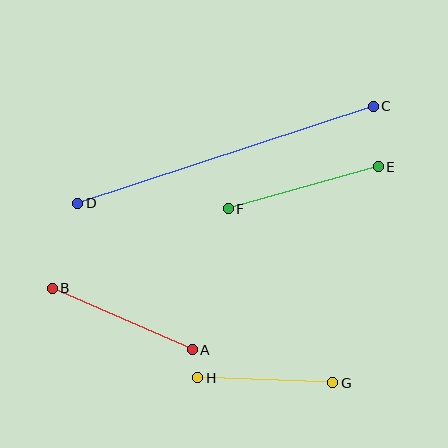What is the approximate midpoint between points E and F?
The midpoint is at approximately (303, 188) pixels.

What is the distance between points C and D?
The distance is approximately 311 pixels.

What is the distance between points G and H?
The distance is approximately 135 pixels.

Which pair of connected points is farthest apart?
Points C and D are farthest apart.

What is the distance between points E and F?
The distance is approximately 156 pixels.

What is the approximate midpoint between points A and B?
The midpoint is at approximately (122, 319) pixels.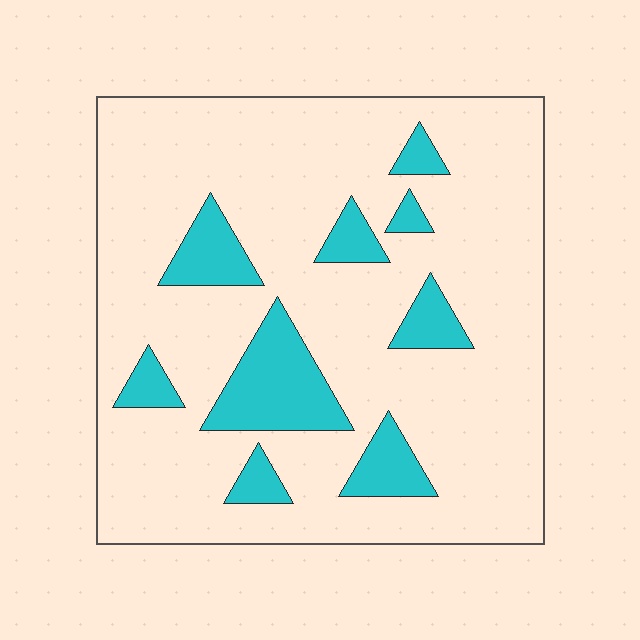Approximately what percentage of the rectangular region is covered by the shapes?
Approximately 15%.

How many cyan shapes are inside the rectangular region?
9.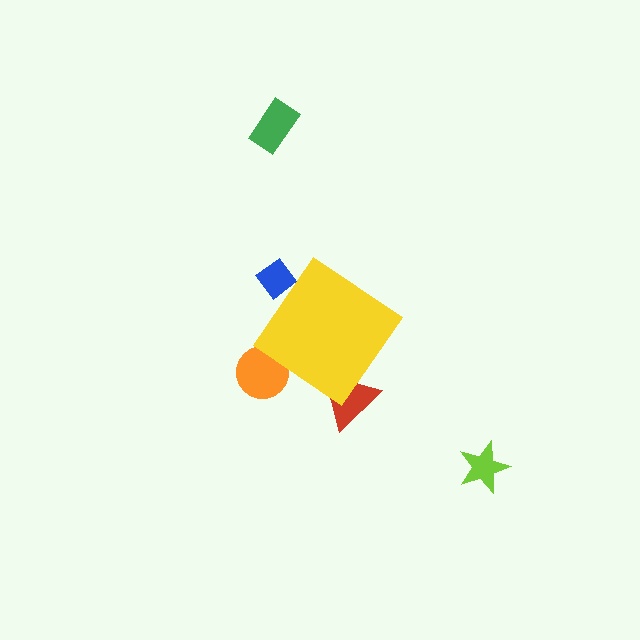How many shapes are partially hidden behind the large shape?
3 shapes are partially hidden.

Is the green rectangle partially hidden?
No, the green rectangle is fully visible.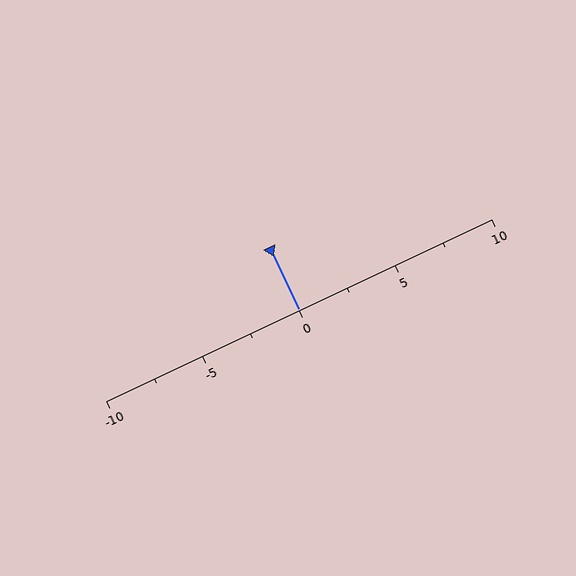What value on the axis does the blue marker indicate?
The marker indicates approximately 0.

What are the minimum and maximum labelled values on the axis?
The axis runs from -10 to 10.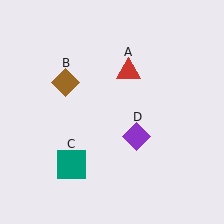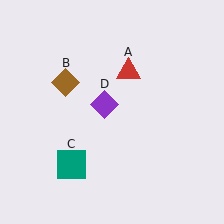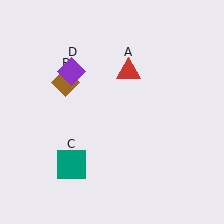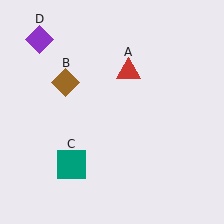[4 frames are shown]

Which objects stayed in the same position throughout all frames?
Red triangle (object A) and brown diamond (object B) and teal square (object C) remained stationary.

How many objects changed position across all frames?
1 object changed position: purple diamond (object D).